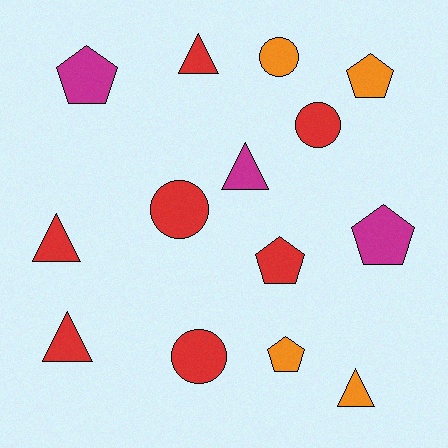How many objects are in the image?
There are 14 objects.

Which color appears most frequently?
Red, with 7 objects.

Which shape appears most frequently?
Triangle, with 5 objects.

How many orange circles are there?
There is 1 orange circle.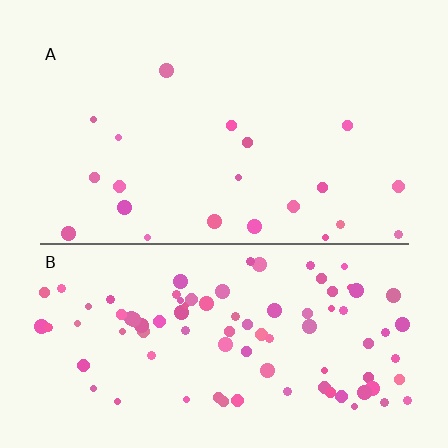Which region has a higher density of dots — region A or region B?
B (the bottom).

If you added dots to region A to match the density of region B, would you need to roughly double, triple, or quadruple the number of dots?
Approximately quadruple.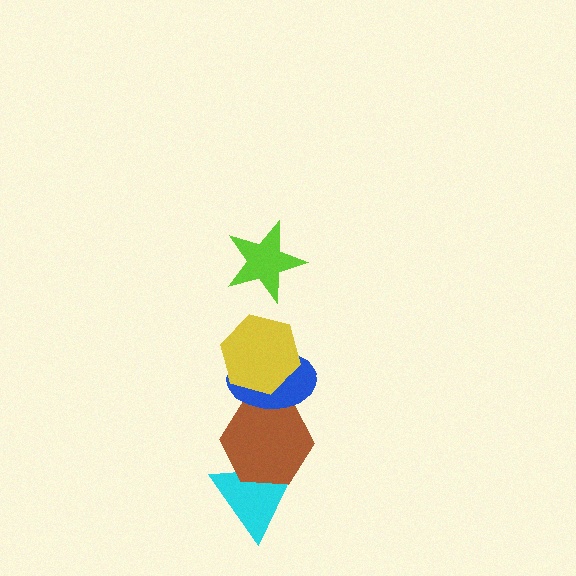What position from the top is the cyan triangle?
The cyan triangle is 5th from the top.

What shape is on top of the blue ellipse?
The yellow hexagon is on top of the blue ellipse.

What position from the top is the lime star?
The lime star is 1st from the top.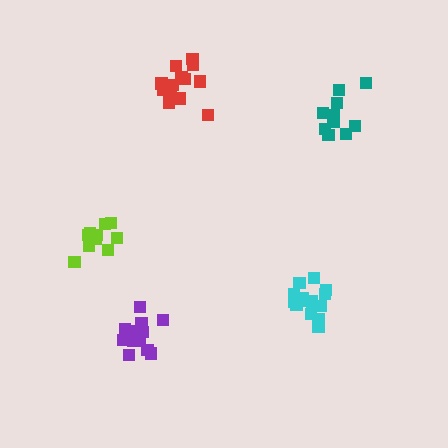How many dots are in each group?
Group 1: 15 dots, Group 2: 10 dots, Group 3: 15 dots, Group 4: 10 dots, Group 5: 15 dots (65 total).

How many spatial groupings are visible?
There are 5 spatial groupings.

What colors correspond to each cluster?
The clusters are colored: red, lime, purple, teal, cyan.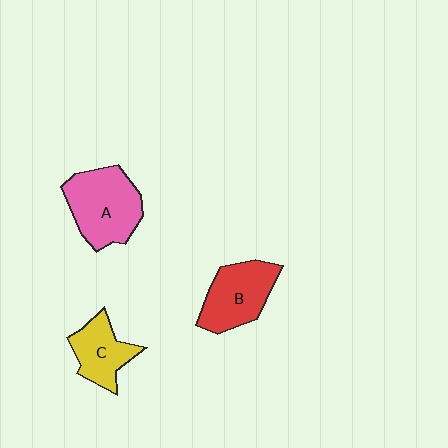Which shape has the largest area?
Shape A (pink).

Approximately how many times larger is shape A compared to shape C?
Approximately 1.5 times.